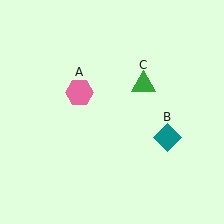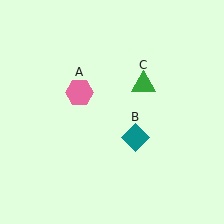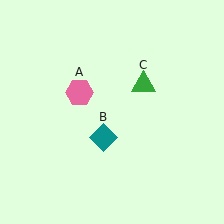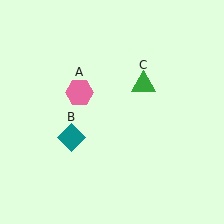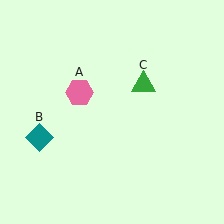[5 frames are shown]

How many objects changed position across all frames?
1 object changed position: teal diamond (object B).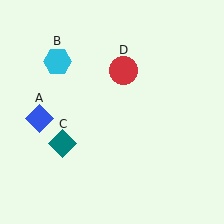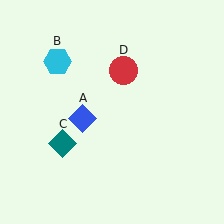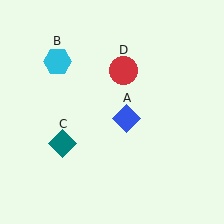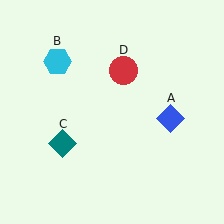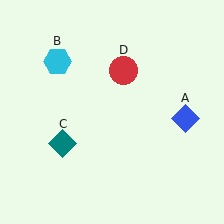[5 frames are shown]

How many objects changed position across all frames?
1 object changed position: blue diamond (object A).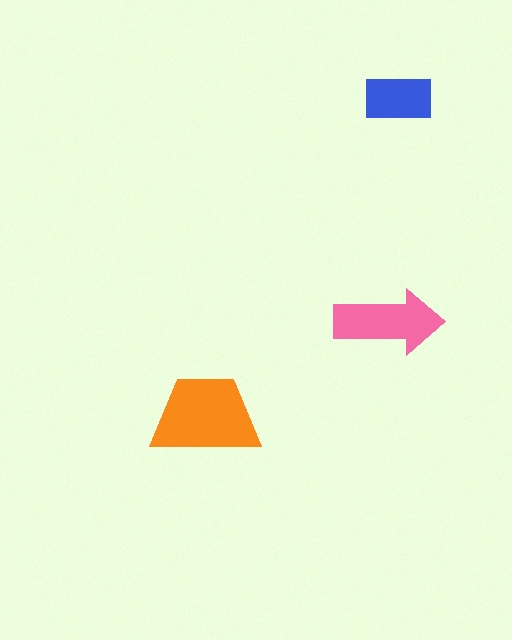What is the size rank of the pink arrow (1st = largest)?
2nd.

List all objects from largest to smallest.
The orange trapezoid, the pink arrow, the blue rectangle.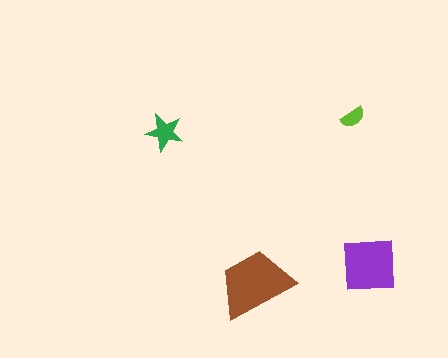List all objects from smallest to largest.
The lime semicircle, the green star, the purple square, the brown trapezoid.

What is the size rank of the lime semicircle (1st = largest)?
4th.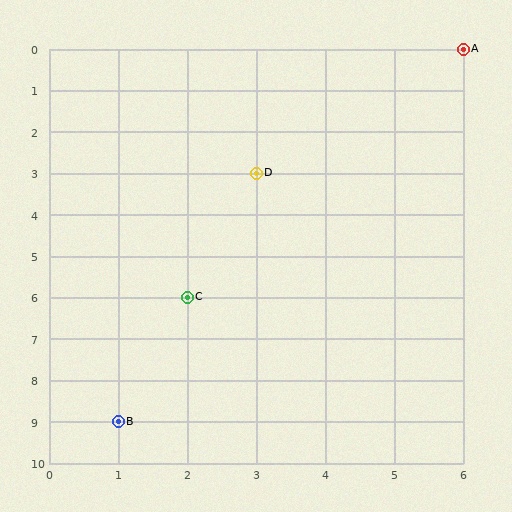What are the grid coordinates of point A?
Point A is at grid coordinates (6, 0).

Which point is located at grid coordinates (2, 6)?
Point C is at (2, 6).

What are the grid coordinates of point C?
Point C is at grid coordinates (2, 6).